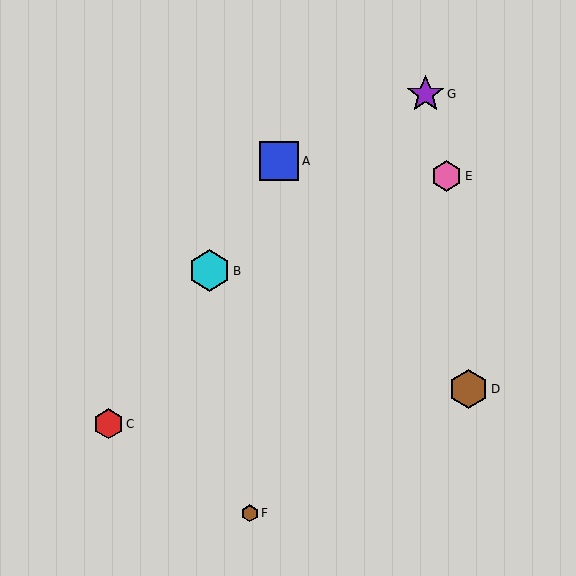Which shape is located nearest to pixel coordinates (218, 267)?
The cyan hexagon (labeled B) at (209, 271) is nearest to that location.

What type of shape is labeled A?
Shape A is a blue square.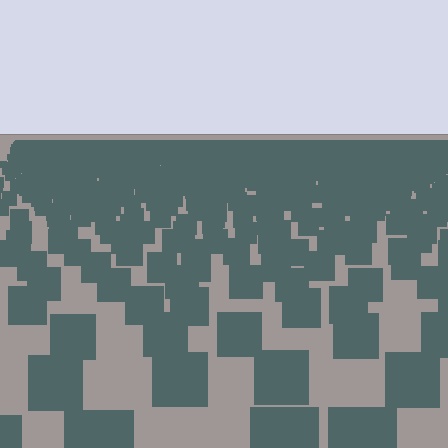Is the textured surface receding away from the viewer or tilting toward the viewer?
The surface is receding away from the viewer. Texture elements get smaller and denser toward the top.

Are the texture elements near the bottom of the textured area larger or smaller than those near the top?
Larger. Near the bottom, elements are closer to the viewer and appear at a bigger on-screen size.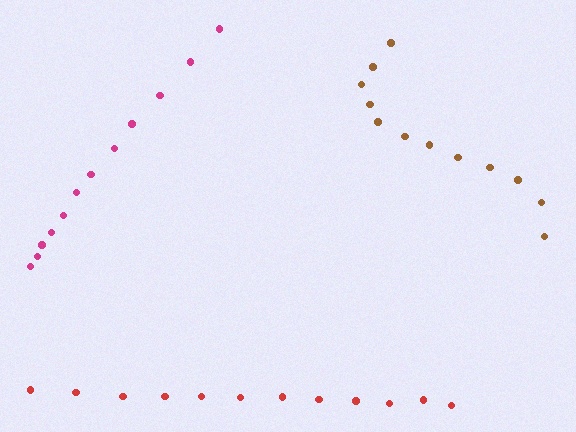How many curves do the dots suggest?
There are 3 distinct paths.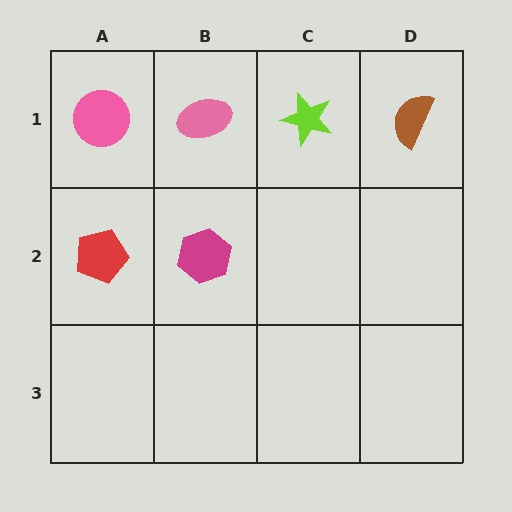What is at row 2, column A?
A red pentagon.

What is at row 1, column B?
A pink ellipse.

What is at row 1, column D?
A brown semicircle.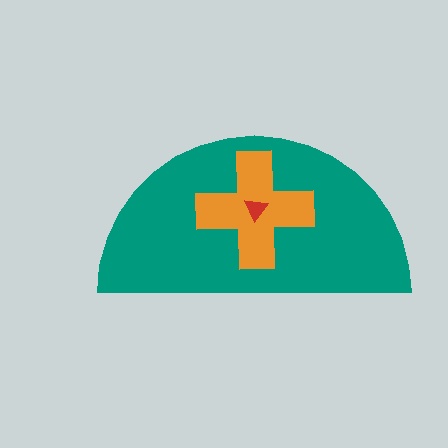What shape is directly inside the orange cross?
The red triangle.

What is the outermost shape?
The teal semicircle.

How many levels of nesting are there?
3.